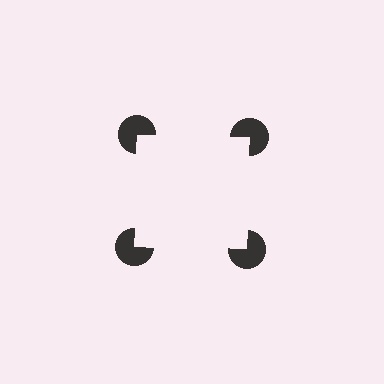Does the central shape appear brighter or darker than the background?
It typically appears slightly brighter than the background, even though no actual brightness change is drawn.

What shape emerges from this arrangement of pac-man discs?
An illusory square — its edges are inferred from the aligned wedge cuts in the pac-man discs, not physically drawn.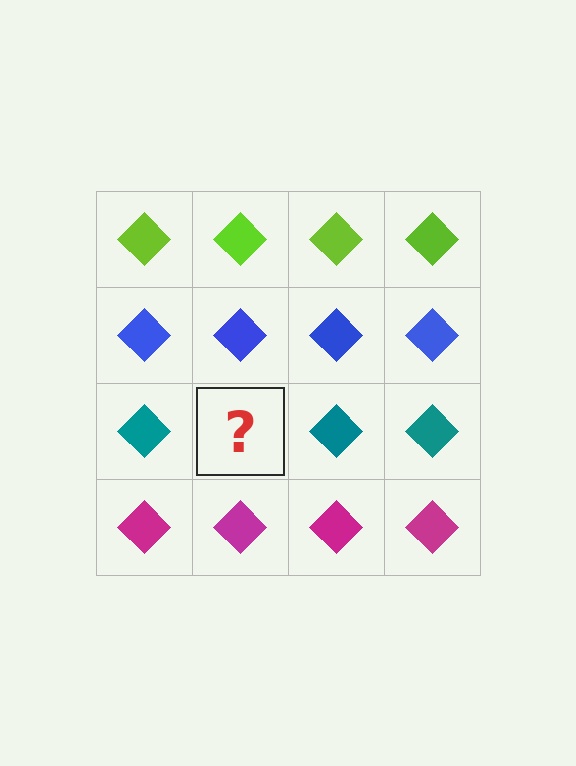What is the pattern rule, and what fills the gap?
The rule is that each row has a consistent color. The gap should be filled with a teal diamond.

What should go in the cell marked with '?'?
The missing cell should contain a teal diamond.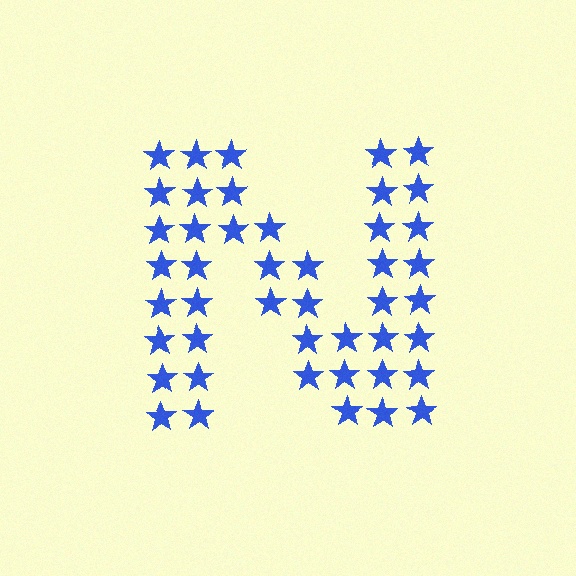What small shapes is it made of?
It is made of small stars.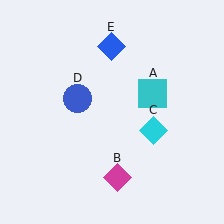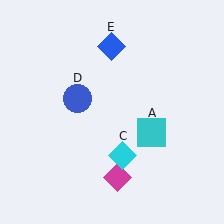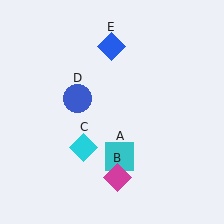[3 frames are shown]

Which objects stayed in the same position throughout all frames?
Magenta diamond (object B) and blue circle (object D) and blue diamond (object E) remained stationary.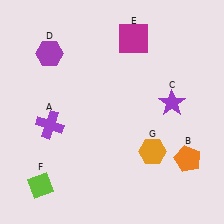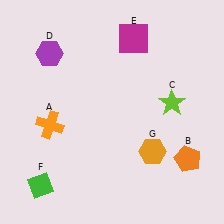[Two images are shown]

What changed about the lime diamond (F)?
In Image 1, F is lime. In Image 2, it changed to green.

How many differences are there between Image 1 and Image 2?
There are 3 differences between the two images.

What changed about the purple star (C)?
In Image 1, C is purple. In Image 2, it changed to lime.